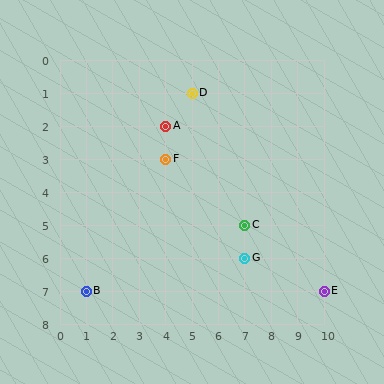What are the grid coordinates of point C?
Point C is at grid coordinates (7, 5).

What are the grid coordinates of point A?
Point A is at grid coordinates (4, 2).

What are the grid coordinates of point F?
Point F is at grid coordinates (4, 3).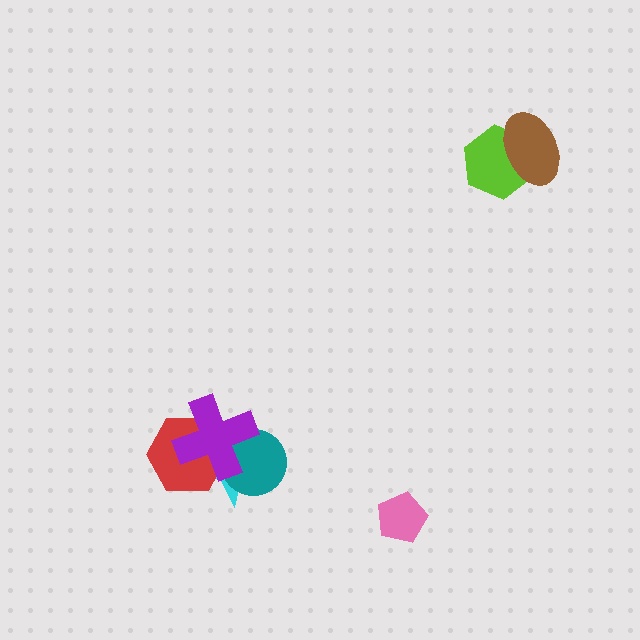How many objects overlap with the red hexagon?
2 objects overlap with the red hexagon.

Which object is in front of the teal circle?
The purple cross is in front of the teal circle.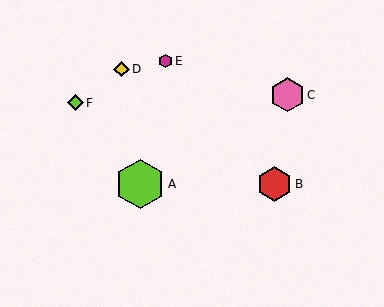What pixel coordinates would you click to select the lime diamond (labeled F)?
Click at (75, 103) to select the lime diamond F.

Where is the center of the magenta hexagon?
The center of the magenta hexagon is at (165, 61).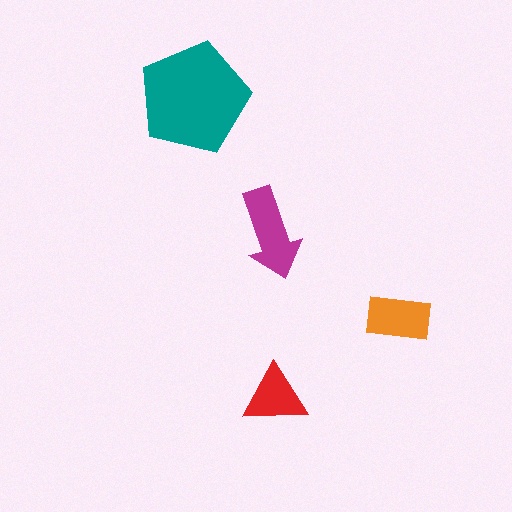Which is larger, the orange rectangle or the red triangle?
The orange rectangle.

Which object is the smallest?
The red triangle.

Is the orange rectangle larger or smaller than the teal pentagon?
Smaller.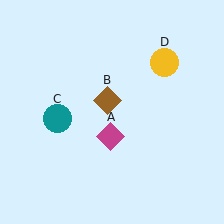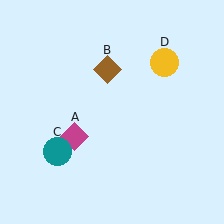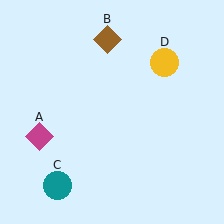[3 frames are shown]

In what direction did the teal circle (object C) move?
The teal circle (object C) moved down.